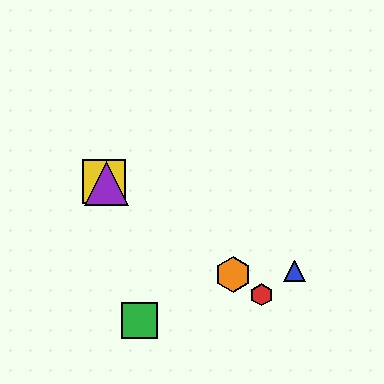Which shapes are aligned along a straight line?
The red hexagon, the yellow square, the purple triangle, the orange hexagon are aligned along a straight line.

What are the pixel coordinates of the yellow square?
The yellow square is at (104, 181).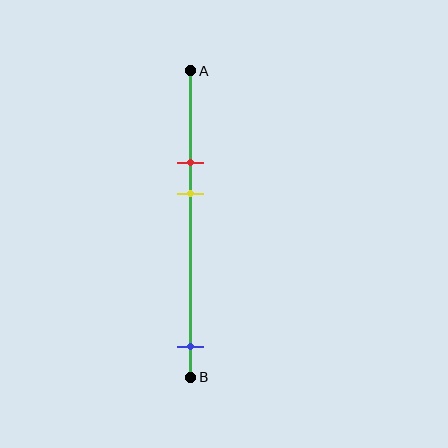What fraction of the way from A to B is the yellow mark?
The yellow mark is approximately 40% (0.4) of the way from A to B.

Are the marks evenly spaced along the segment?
No, the marks are not evenly spaced.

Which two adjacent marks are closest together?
The red and yellow marks are the closest adjacent pair.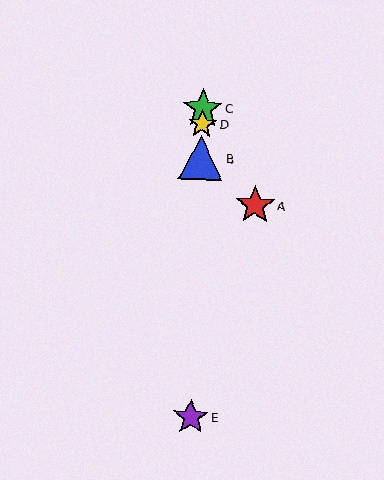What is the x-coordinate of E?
Object E is at x≈191.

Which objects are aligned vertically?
Objects B, C, D, E are aligned vertically.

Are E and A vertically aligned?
No, E is at x≈191 and A is at x≈255.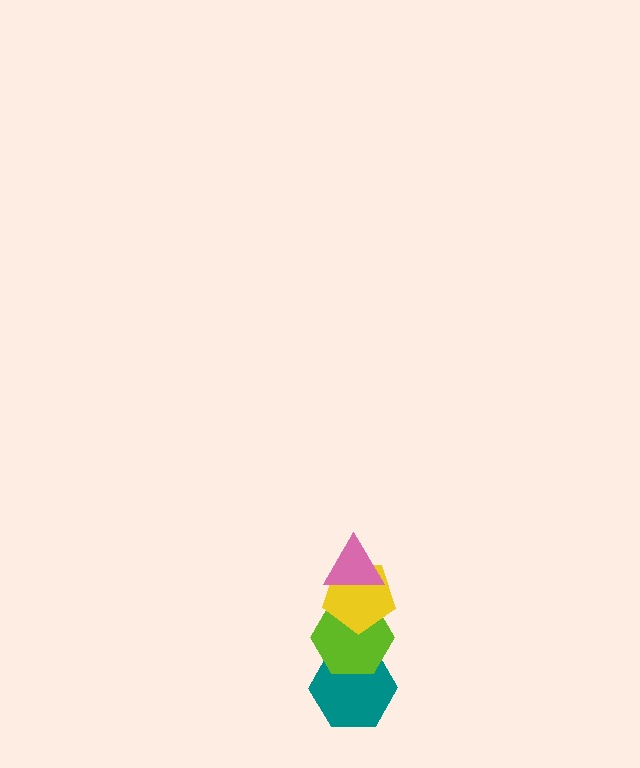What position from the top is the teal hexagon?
The teal hexagon is 4th from the top.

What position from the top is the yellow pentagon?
The yellow pentagon is 2nd from the top.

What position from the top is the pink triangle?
The pink triangle is 1st from the top.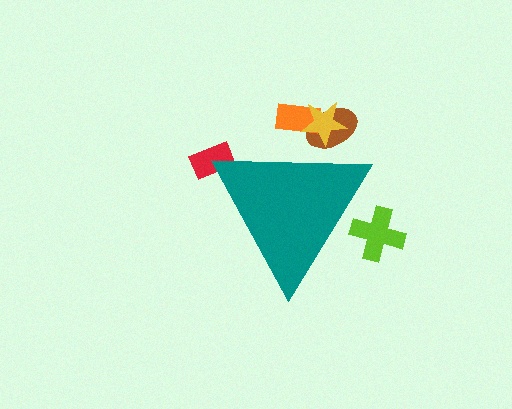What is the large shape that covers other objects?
A teal triangle.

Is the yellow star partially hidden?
Yes, the yellow star is partially hidden behind the teal triangle.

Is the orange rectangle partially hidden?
Yes, the orange rectangle is partially hidden behind the teal triangle.